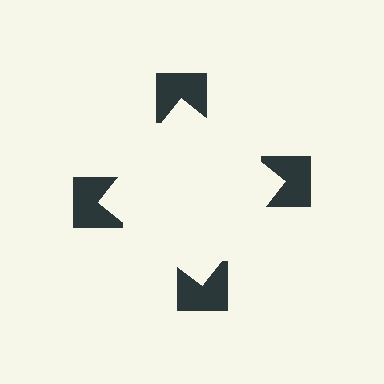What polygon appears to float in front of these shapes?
An illusory square — its edges are inferred from the aligned wedge cuts in the notched squares, not physically drawn.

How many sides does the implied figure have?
4 sides.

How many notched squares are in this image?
There are 4 — one at each vertex of the illusory square.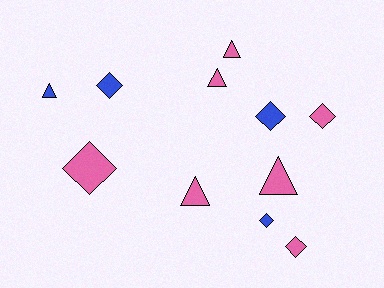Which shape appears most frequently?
Diamond, with 6 objects.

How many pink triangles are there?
There are 4 pink triangles.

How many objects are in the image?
There are 11 objects.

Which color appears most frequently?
Pink, with 7 objects.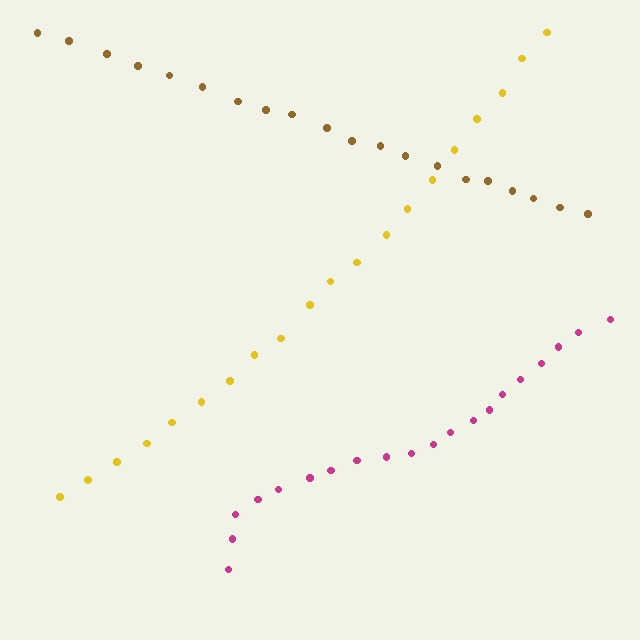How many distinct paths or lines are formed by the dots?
There are 3 distinct paths.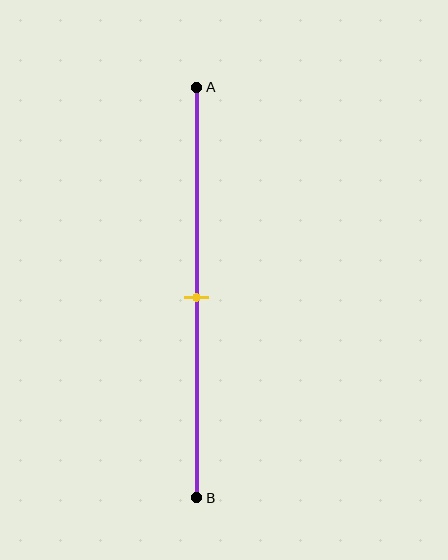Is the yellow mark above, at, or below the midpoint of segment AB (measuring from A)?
The yellow mark is approximately at the midpoint of segment AB.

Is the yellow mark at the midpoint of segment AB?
Yes, the mark is approximately at the midpoint.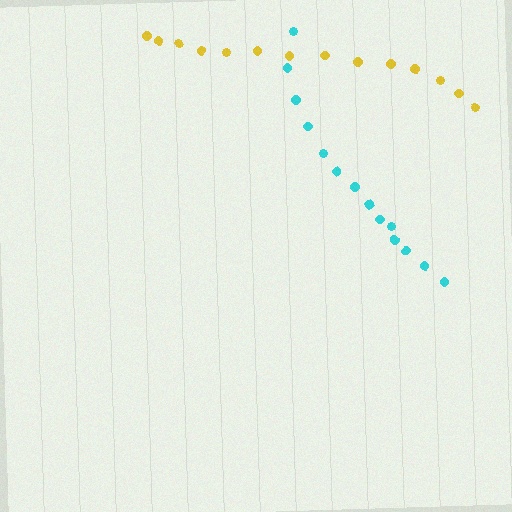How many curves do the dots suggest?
There are 2 distinct paths.